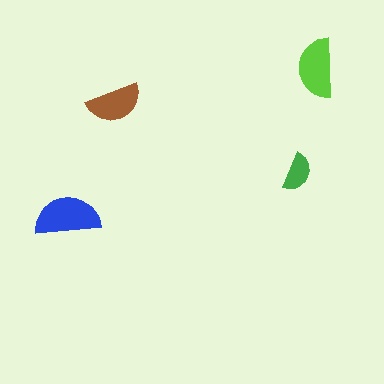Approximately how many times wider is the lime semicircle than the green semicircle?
About 1.5 times wider.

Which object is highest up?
The lime semicircle is topmost.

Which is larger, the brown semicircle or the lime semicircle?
The lime one.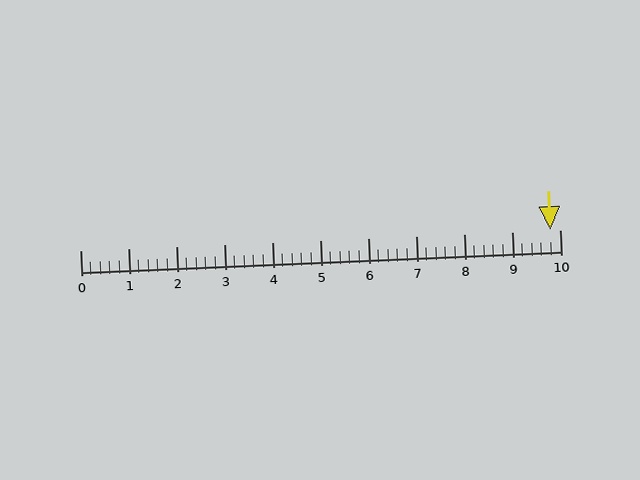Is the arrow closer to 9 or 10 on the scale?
The arrow is closer to 10.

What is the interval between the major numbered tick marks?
The major tick marks are spaced 1 units apart.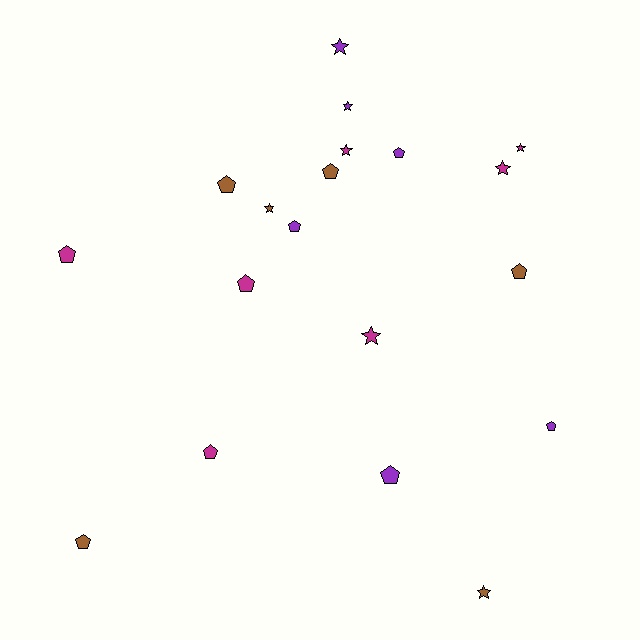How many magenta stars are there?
There are 4 magenta stars.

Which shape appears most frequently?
Pentagon, with 11 objects.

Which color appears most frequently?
Magenta, with 7 objects.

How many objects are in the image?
There are 19 objects.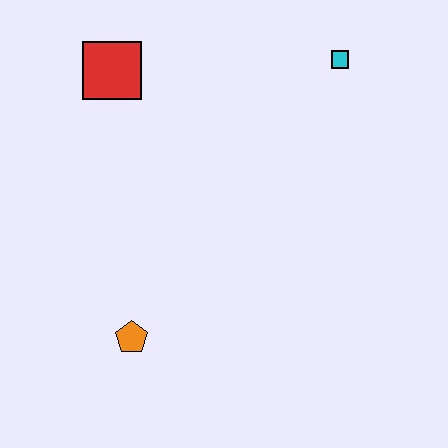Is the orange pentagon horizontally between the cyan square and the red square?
Yes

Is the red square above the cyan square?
No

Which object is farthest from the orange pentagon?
The cyan square is farthest from the orange pentagon.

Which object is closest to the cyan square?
The red square is closest to the cyan square.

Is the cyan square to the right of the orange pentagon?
Yes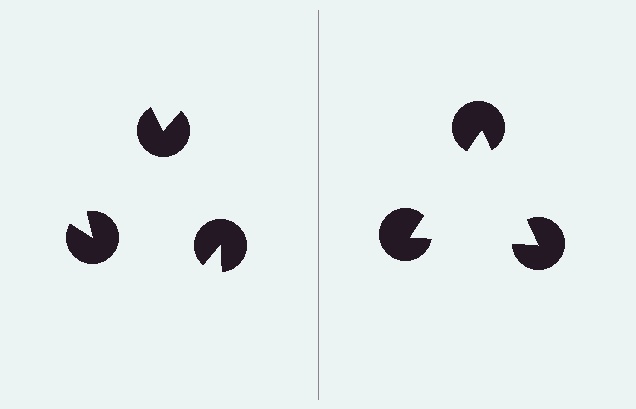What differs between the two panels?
The pac-man discs are positioned identically on both sides; only the wedge orientations differ. On the right they align to a triangle; on the left they are misaligned.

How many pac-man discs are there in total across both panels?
6 — 3 on each side.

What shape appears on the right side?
An illusory triangle.